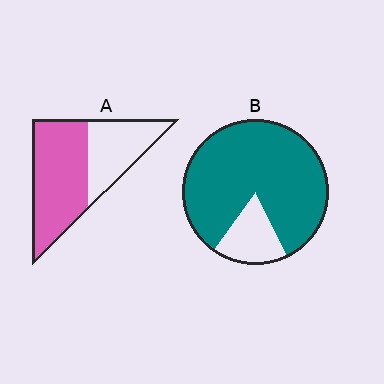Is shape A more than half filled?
Yes.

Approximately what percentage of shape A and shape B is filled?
A is approximately 60% and B is approximately 85%.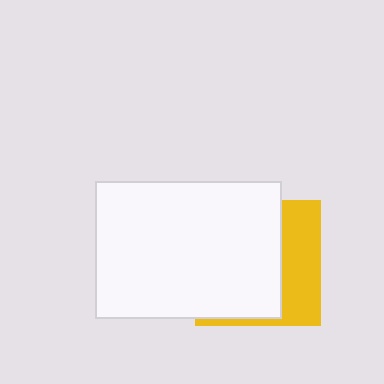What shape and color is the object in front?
The object in front is a white rectangle.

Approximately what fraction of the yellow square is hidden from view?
Roughly 65% of the yellow square is hidden behind the white rectangle.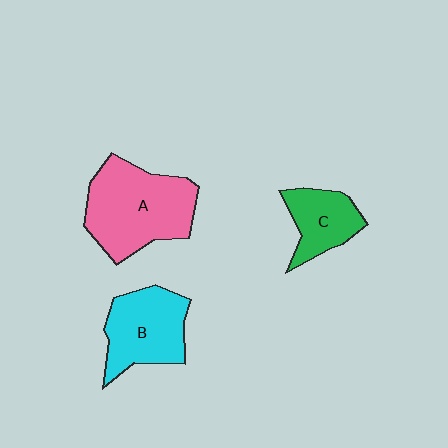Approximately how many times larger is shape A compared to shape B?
Approximately 1.4 times.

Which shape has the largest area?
Shape A (pink).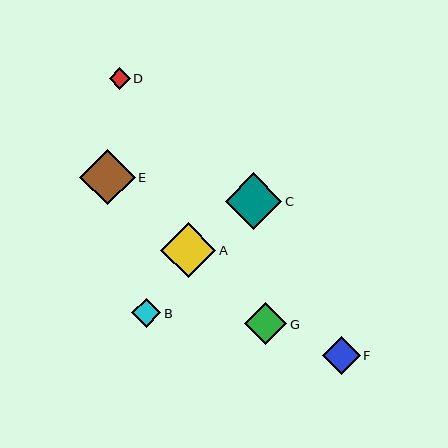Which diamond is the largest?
Diamond C is the largest with a size of approximately 57 pixels.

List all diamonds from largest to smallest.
From largest to smallest: C, A, E, G, F, B, D.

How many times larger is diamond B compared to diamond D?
Diamond B is approximately 1.4 times the size of diamond D.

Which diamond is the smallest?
Diamond D is the smallest with a size of approximately 21 pixels.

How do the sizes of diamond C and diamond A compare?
Diamond C and diamond A are approximately the same size.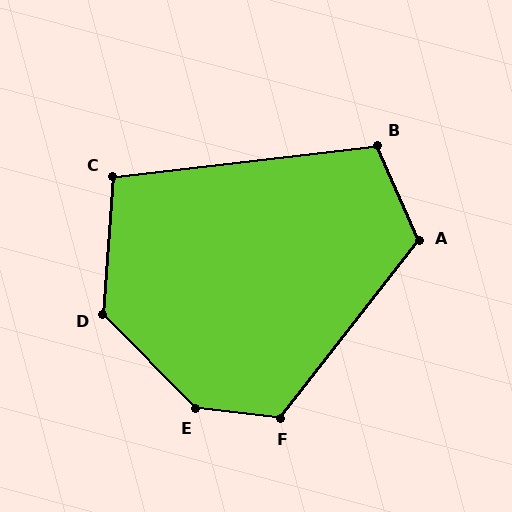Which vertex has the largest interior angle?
E, at approximately 141 degrees.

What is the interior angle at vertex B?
Approximately 107 degrees (obtuse).